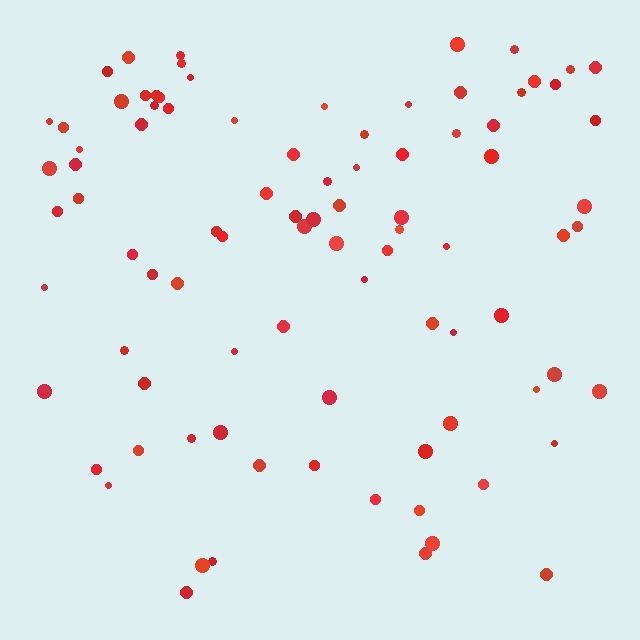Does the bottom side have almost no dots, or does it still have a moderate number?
Still a moderate number, just noticeably fewer than the top.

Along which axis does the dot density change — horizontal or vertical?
Vertical.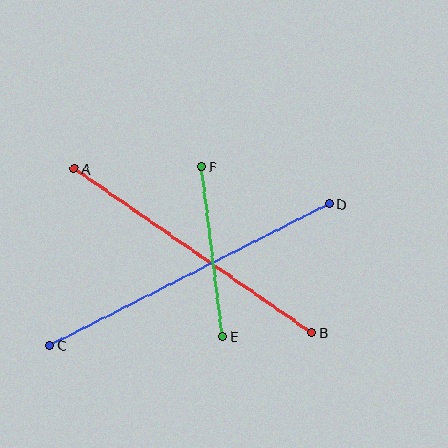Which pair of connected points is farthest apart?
Points C and D are farthest apart.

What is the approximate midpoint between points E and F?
The midpoint is at approximately (212, 251) pixels.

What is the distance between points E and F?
The distance is approximately 171 pixels.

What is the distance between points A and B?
The distance is approximately 289 pixels.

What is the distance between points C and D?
The distance is approximately 313 pixels.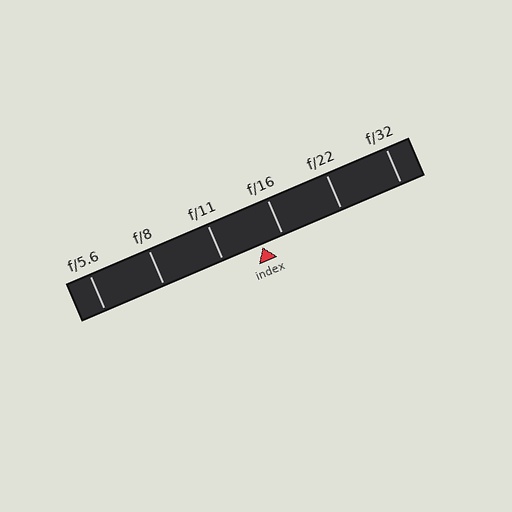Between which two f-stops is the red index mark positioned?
The index mark is between f/11 and f/16.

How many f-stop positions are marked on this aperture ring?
There are 6 f-stop positions marked.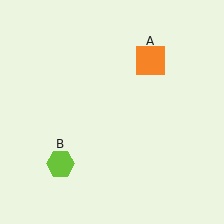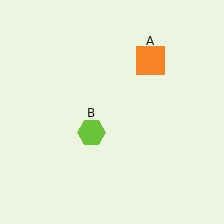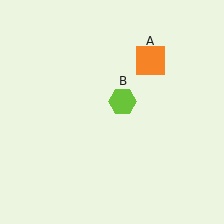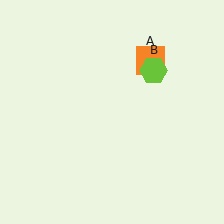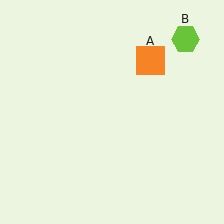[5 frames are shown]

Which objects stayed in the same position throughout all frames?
Orange square (object A) remained stationary.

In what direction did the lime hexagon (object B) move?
The lime hexagon (object B) moved up and to the right.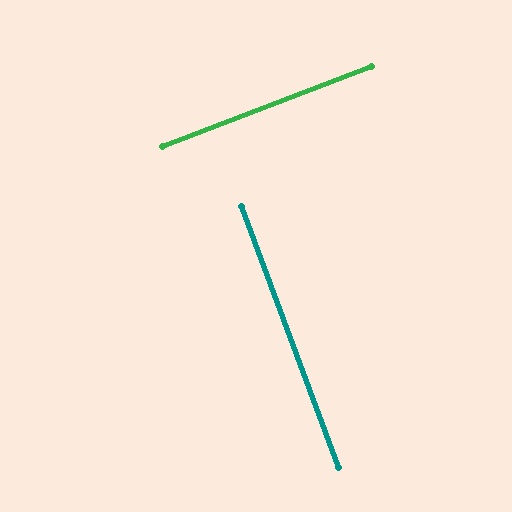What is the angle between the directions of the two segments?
Approximately 90 degrees.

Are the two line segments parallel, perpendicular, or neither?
Perpendicular — they meet at approximately 90°.